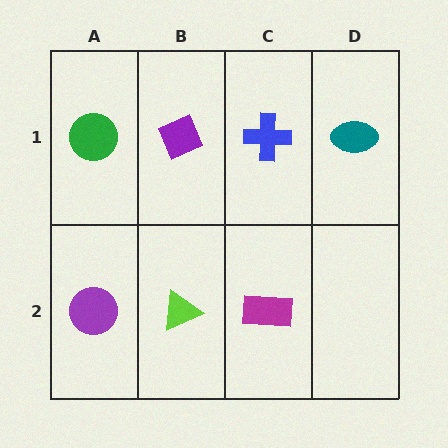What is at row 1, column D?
A teal ellipse.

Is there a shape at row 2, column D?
No, that cell is empty.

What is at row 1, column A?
A green circle.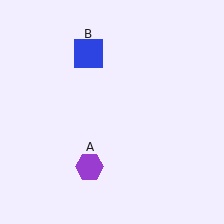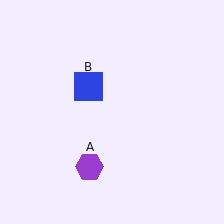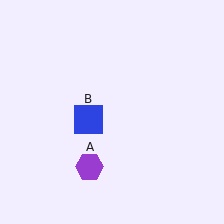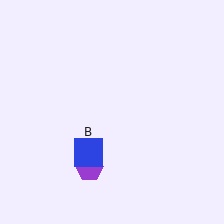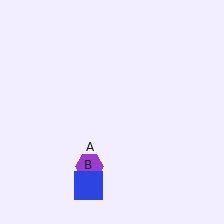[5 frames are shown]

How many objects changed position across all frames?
1 object changed position: blue square (object B).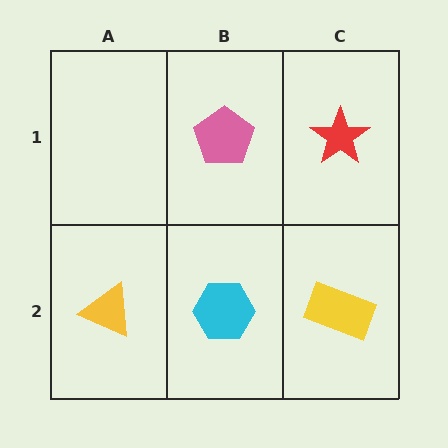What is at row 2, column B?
A cyan hexagon.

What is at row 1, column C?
A red star.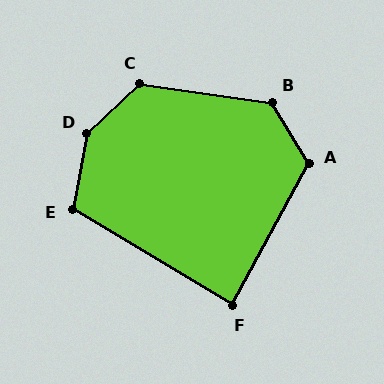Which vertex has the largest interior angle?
D, at approximately 144 degrees.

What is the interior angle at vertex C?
Approximately 128 degrees (obtuse).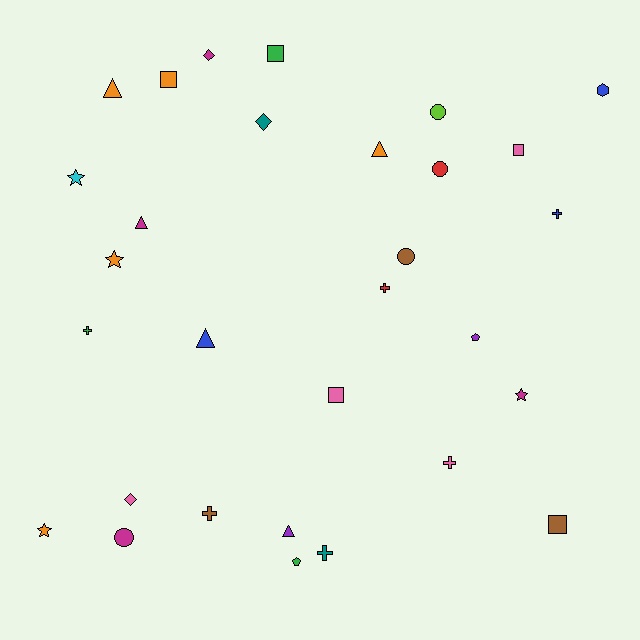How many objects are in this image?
There are 30 objects.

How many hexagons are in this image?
There is 1 hexagon.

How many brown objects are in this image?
There are 3 brown objects.